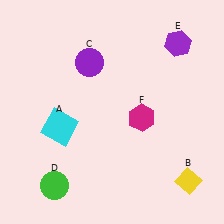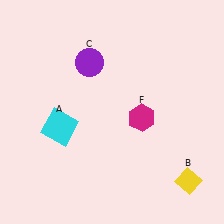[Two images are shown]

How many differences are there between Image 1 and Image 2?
There are 2 differences between the two images.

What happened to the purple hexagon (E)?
The purple hexagon (E) was removed in Image 2. It was in the top-right area of Image 1.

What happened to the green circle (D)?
The green circle (D) was removed in Image 2. It was in the bottom-left area of Image 1.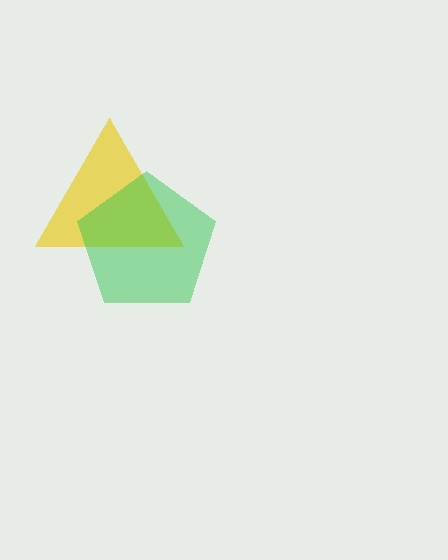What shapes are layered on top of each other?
The layered shapes are: a yellow triangle, a green pentagon.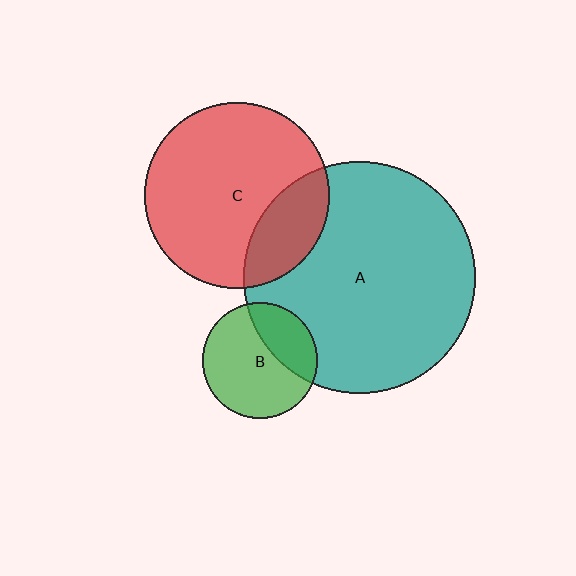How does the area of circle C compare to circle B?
Approximately 2.6 times.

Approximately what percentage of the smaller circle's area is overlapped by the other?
Approximately 25%.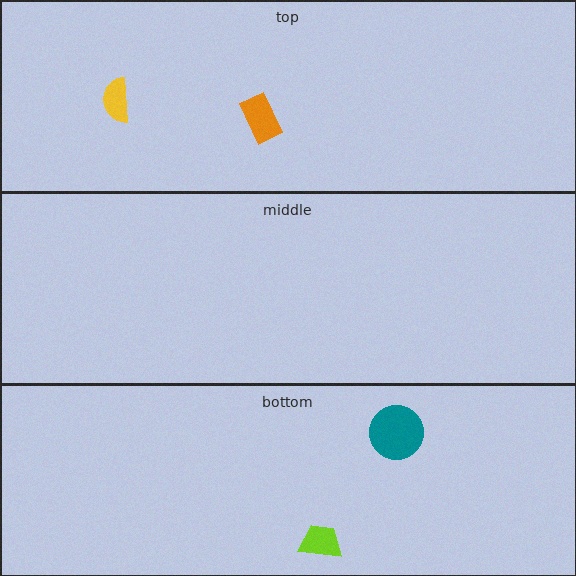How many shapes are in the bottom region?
2.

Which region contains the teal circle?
The bottom region.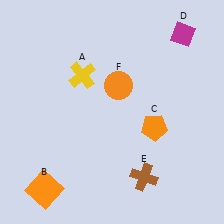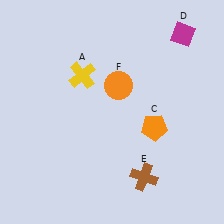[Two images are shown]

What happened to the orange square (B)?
The orange square (B) was removed in Image 2. It was in the bottom-left area of Image 1.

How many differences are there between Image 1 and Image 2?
There is 1 difference between the two images.